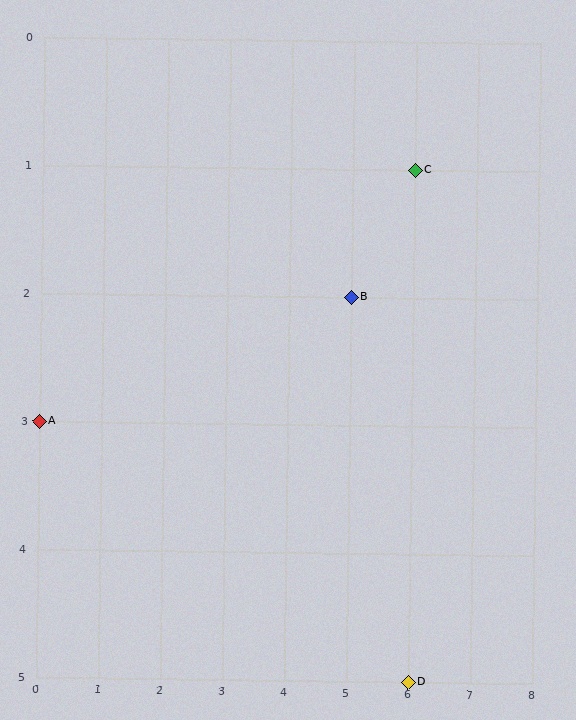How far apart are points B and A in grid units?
Points B and A are 5 columns and 1 row apart (about 5.1 grid units diagonally).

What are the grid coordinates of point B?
Point B is at grid coordinates (5, 2).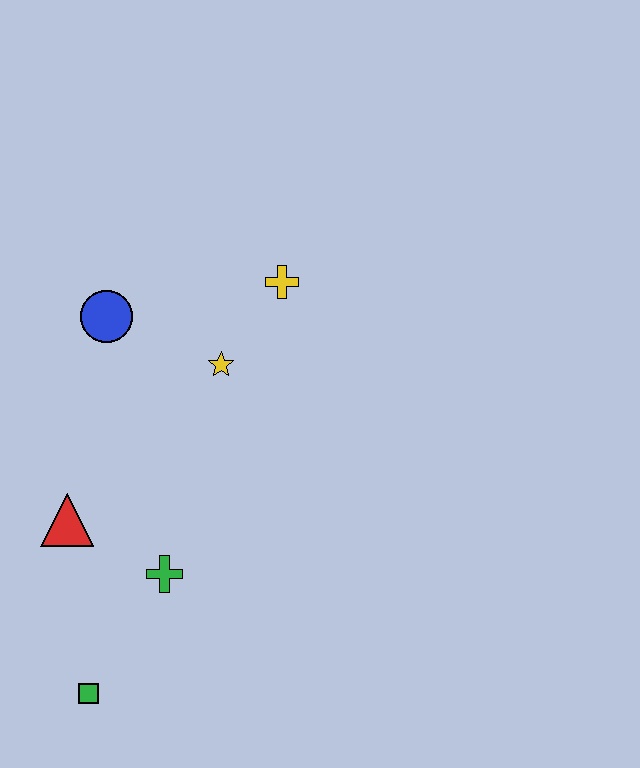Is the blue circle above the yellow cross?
No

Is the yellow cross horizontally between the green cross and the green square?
No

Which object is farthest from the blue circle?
The green square is farthest from the blue circle.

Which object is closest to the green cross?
The red triangle is closest to the green cross.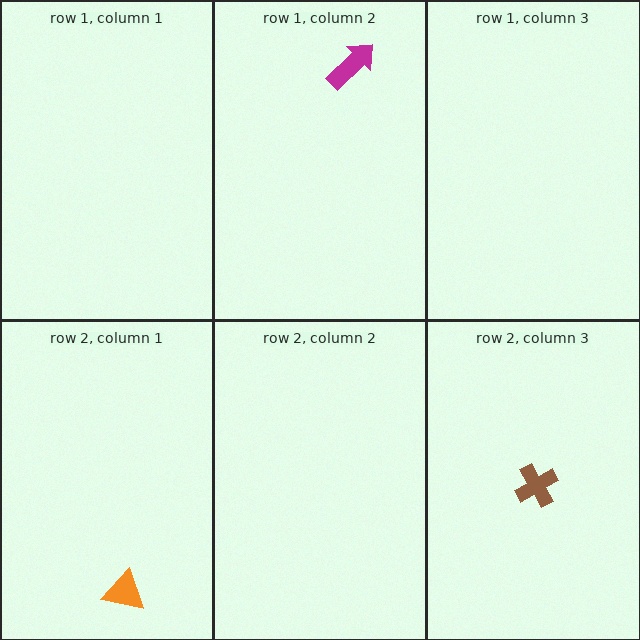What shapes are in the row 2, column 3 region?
The brown cross.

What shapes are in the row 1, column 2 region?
The magenta arrow.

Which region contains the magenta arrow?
The row 1, column 2 region.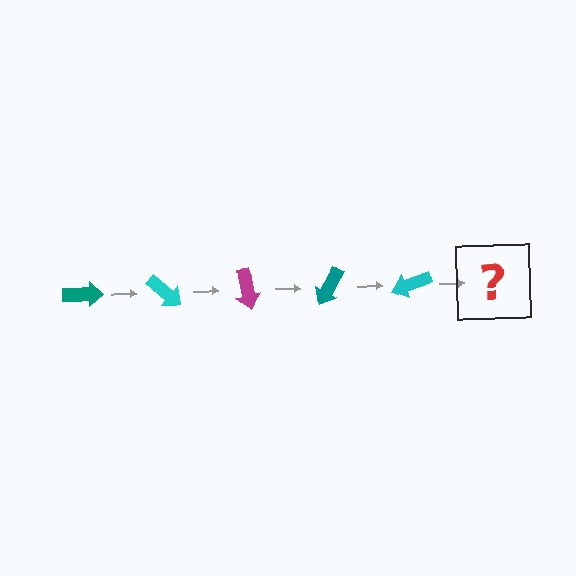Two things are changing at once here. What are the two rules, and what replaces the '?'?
The two rules are that it rotates 40 degrees each step and the color cycles through teal, cyan, and magenta. The '?' should be a magenta arrow, rotated 200 degrees from the start.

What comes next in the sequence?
The next element should be a magenta arrow, rotated 200 degrees from the start.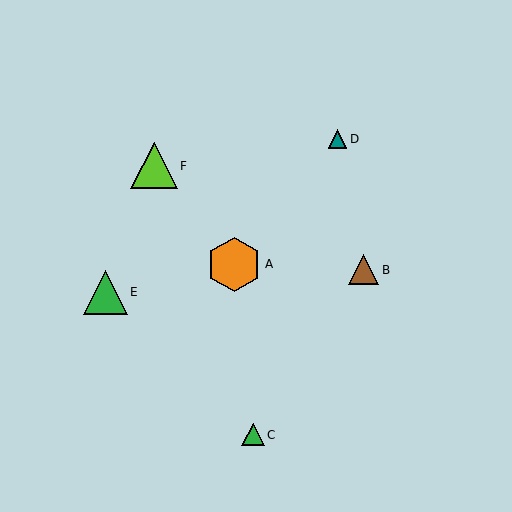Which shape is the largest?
The orange hexagon (labeled A) is the largest.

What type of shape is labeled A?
Shape A is an orange hexagon.